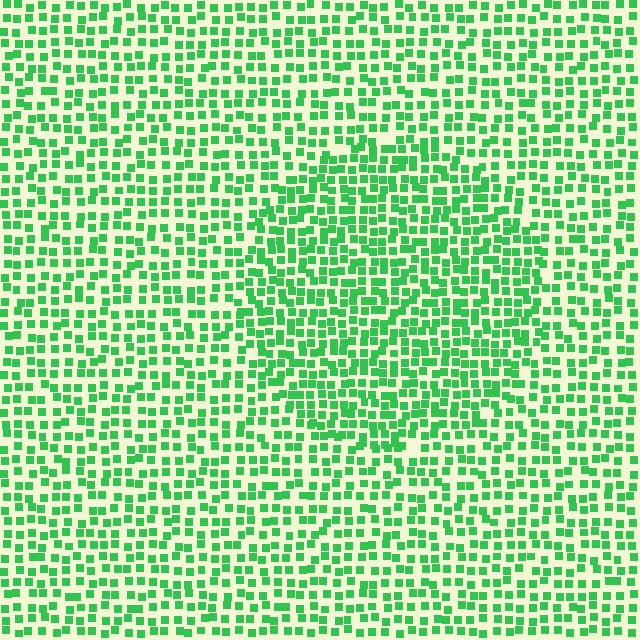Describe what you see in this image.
The image contains small green elements arranged at two different densities. A circle-shaped region is visible where the elements are more densely packed than the surrounding area.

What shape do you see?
I see a circle.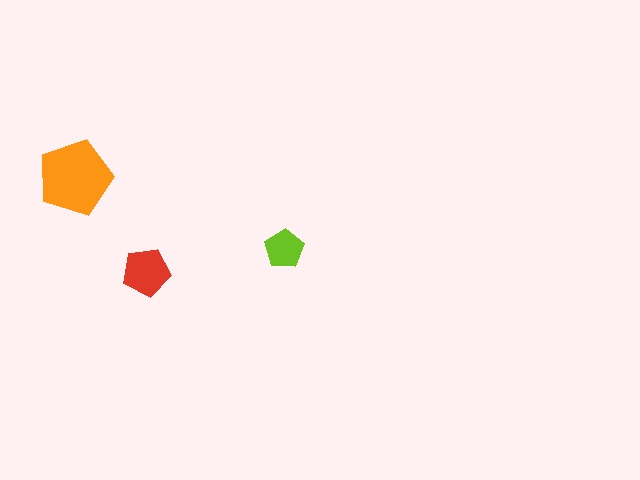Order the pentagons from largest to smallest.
the orange one, the red one, the lime one.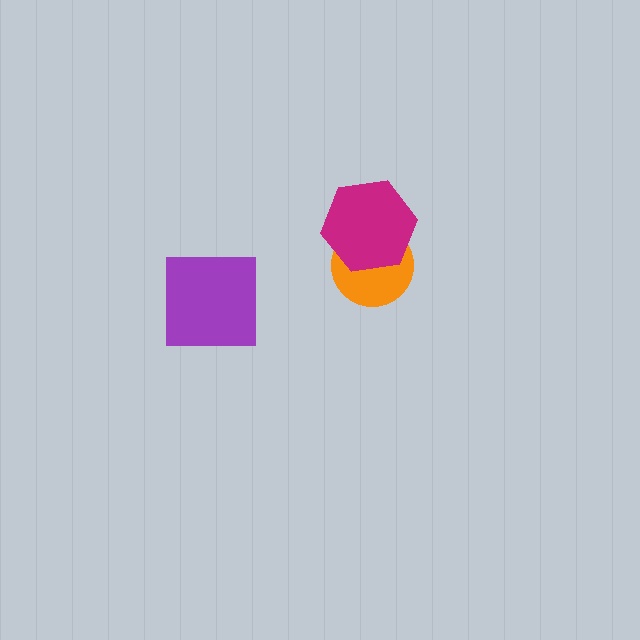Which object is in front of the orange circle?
The magenta hexagon is in front of the orange circle.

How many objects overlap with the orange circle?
1 object overlaps with the orange circle.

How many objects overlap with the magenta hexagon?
1 object overlaps with the magenta hexagon.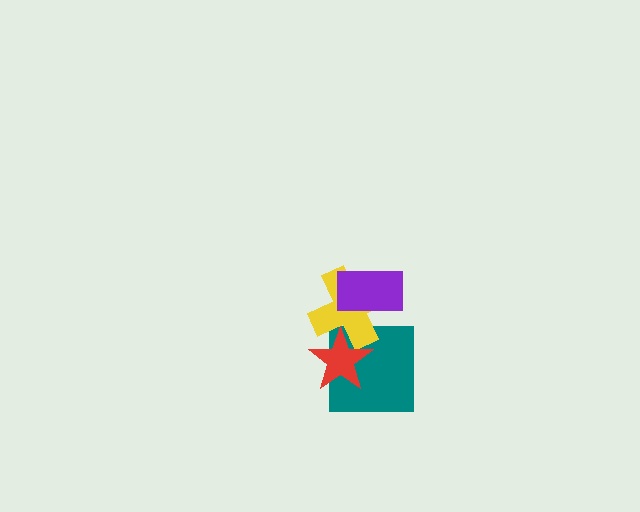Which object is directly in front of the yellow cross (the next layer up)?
The purple rectangle is directly in front of the yellow cross.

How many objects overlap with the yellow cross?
3 objects overlap with the yellow cross.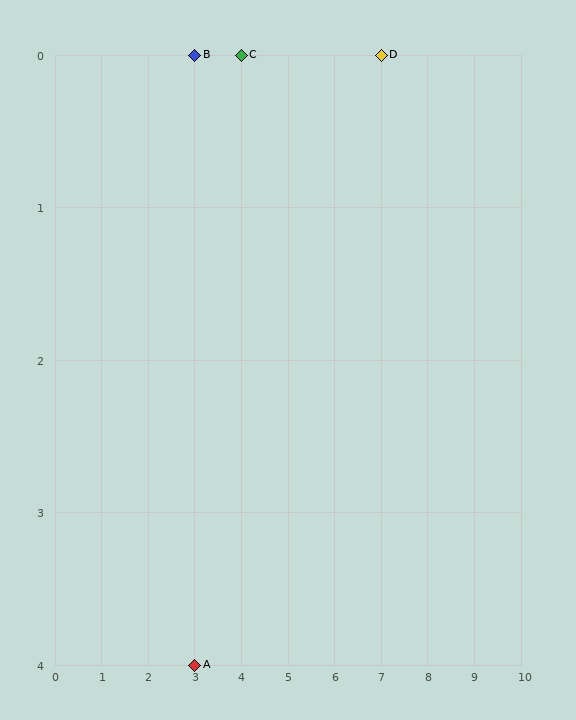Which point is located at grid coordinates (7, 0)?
Point D is at (7, 0).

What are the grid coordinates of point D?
Point D is at grid coordinates (7, 0).